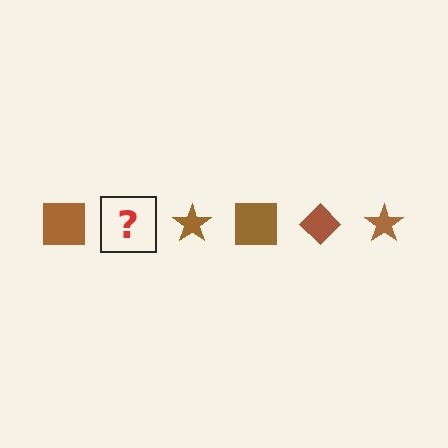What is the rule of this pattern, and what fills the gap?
The rule is that the pattern cycles through square, diamond, star shapes in brown. The gap should be filled with a brown diamond.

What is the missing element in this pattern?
The missing element is a brown diamond.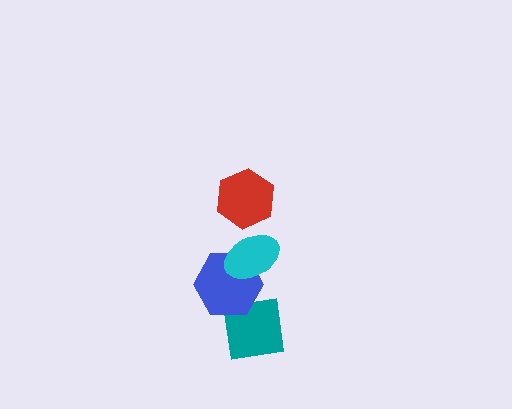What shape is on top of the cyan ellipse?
The red hexagon is on top of the cyan ellipse.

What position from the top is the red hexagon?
The red hexagon is 1st from the top.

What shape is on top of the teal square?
The blue hexagon is on top of the teal square.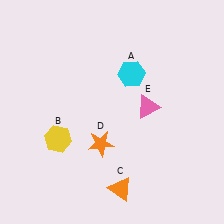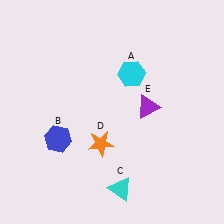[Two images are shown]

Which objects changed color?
B changed from yellow to blue. C changed from orange to cyan. E changed from pink to purple.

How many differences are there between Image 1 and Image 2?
There are 3 differences between the two images.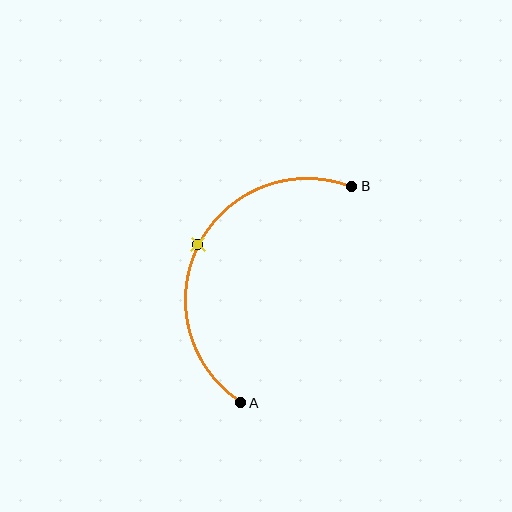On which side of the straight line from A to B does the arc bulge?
The arc bulges to the left of the straight line connecting A and B.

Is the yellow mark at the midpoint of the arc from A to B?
Yes. The yellow mark lies on the arc at equal arc-length from both A and B — it is the arc midpoint.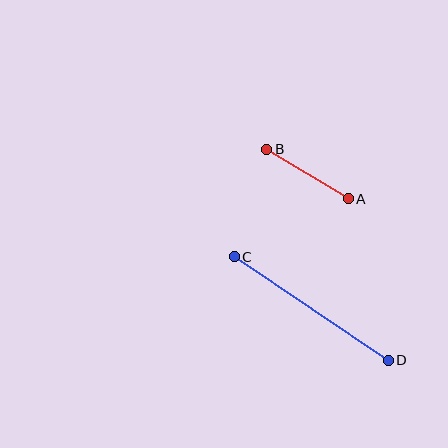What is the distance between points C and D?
The distance is approximately 186 pixels.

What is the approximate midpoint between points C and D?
The midpoint is at approximately (311, 308) pixels.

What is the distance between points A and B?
The distance is approximately 95 pixels.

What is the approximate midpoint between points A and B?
The midpoint is at approximately (307, 174) pixels.